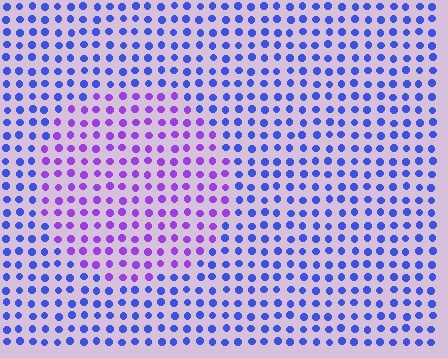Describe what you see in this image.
The image is filled with small blue elements in a uniform arrangement. A circle-shaped region is visible where the elements are tinted to a slightly different hue, forming a subtle color boundary.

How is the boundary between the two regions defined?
The boundary is defined purely by a slight shift in hue (about 42 degrees). Spacing, size, and orientation are identical on both sides.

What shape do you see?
I see a circle.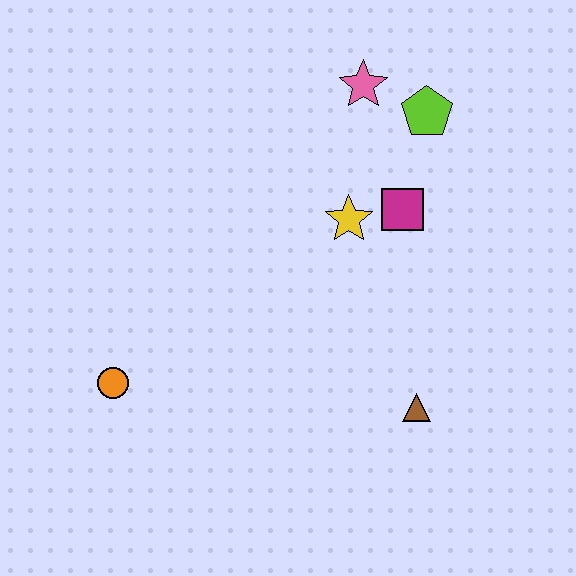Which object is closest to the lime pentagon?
The pink star is closest to the lime pentagon.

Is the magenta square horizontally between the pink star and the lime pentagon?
Yes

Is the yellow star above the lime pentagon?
No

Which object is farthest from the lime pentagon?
The orange circle is farthest from the lime pentagon.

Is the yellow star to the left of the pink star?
Yes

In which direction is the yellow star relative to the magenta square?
The yellow star is to the left of the magenta square.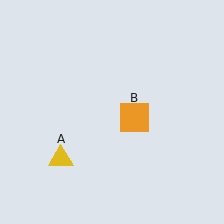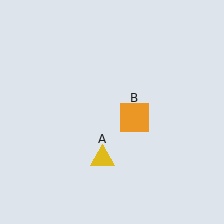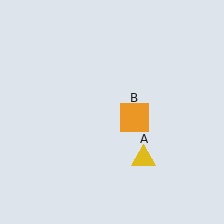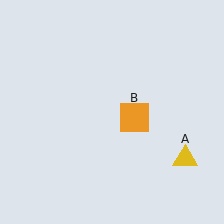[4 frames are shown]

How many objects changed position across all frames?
1 object changed position: yellow triangle (object A).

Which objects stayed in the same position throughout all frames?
Orange square (object B) remained stationary.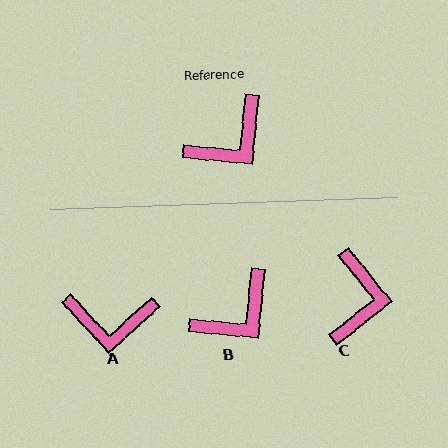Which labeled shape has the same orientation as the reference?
B.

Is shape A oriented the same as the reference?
No, it is off by about 42 degrees.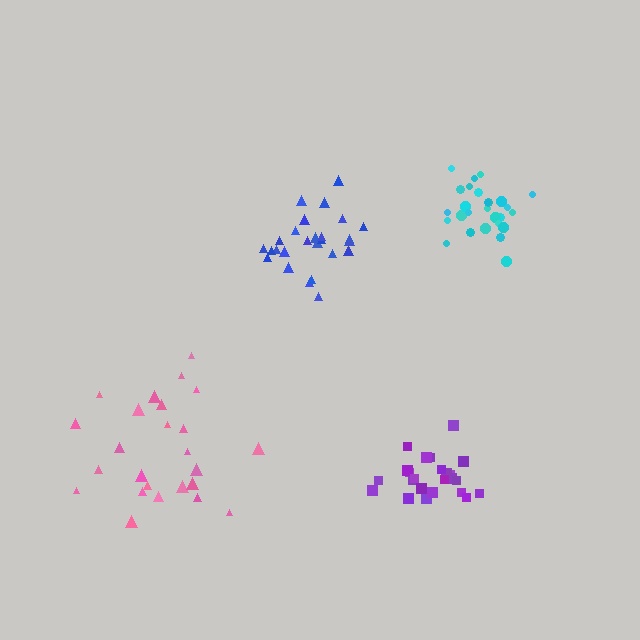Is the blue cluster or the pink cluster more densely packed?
Blue.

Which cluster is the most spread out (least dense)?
Pink.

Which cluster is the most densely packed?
Cyan.